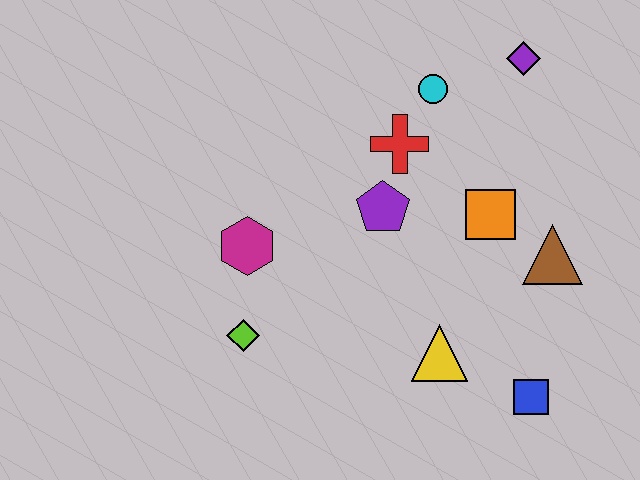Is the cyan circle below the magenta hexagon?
No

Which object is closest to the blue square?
The yellow triangle is closest to the blue square.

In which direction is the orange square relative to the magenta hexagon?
The orange square is to the right of the magenta hexagon.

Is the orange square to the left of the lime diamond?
No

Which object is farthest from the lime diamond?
The purple diamond is farthest from the lime diamond.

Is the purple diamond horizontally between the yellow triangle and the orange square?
No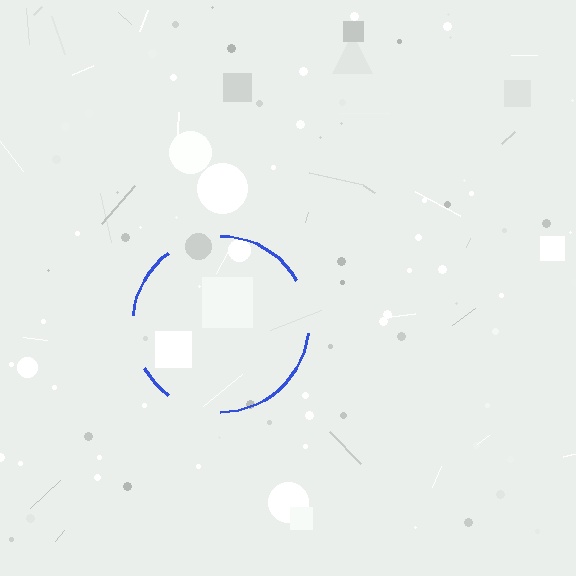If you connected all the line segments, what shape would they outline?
They would outline a circle.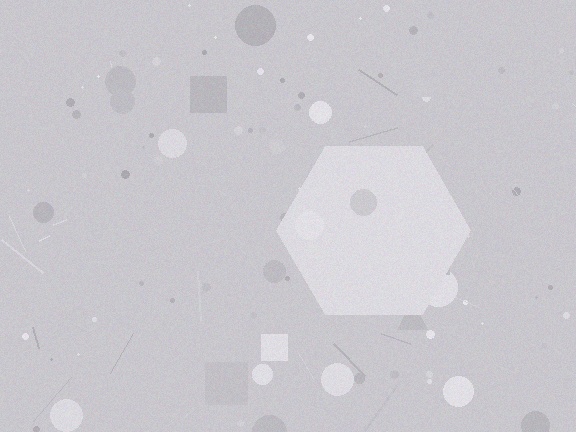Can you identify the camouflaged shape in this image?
The camouflaged shape is a hexagon.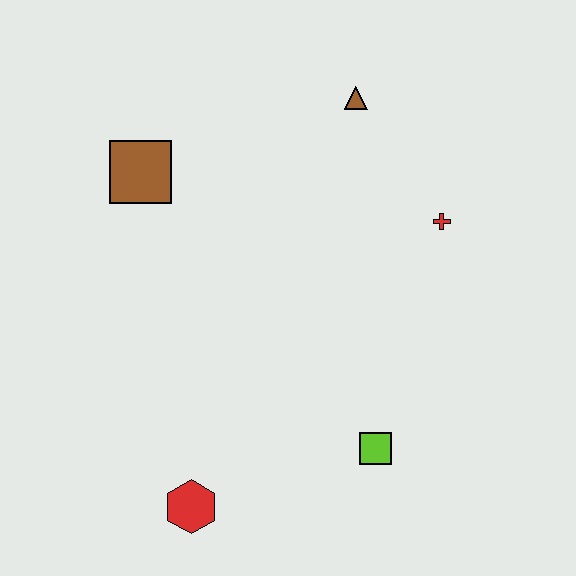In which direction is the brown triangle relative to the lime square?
The brown triangle is above the lime square.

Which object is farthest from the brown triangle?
The red hexagon is farthest from the brown triangle.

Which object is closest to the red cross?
The brown triangle is closest to the red cross.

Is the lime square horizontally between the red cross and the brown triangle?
Yes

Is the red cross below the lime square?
No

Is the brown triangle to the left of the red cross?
Yes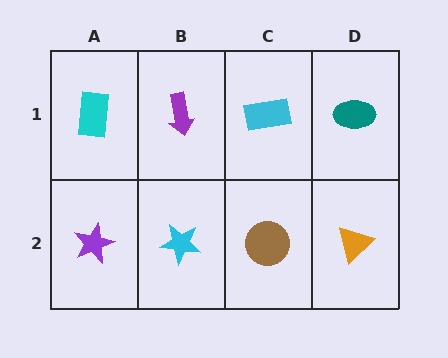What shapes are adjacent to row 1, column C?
A brown circle (row 2, column C), a purple arrow (row 1, column B), a teal ellipse (row 1, column D).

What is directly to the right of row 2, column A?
A cyan star.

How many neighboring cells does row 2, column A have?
2.